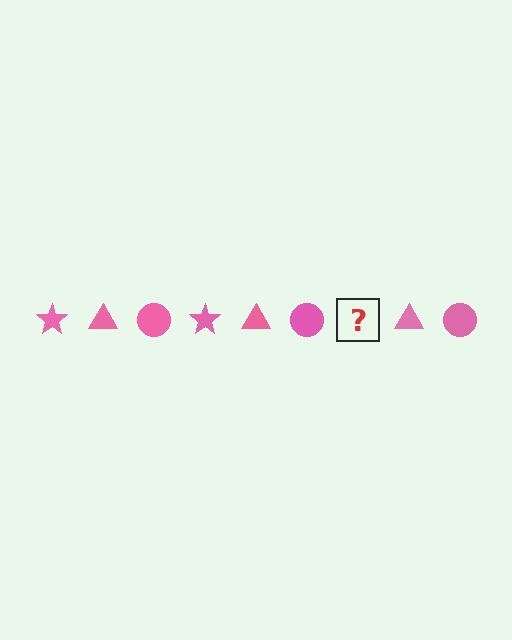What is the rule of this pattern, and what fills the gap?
The rule is that the pattern cycles through star, triangle, circle shapes in pink. The gap should be filled with a pink star.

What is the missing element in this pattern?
The missing element is a pink star.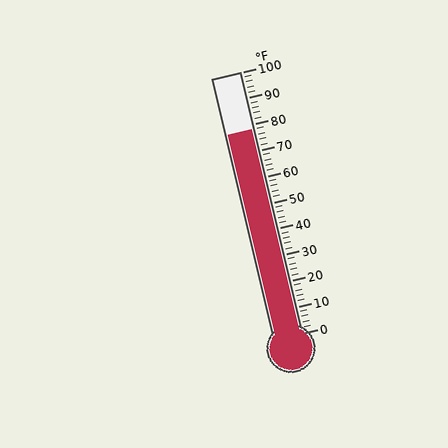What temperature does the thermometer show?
The thermometer shows approximately 78°F.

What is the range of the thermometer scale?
The thermometer scale ranges from 0°F to 100°F.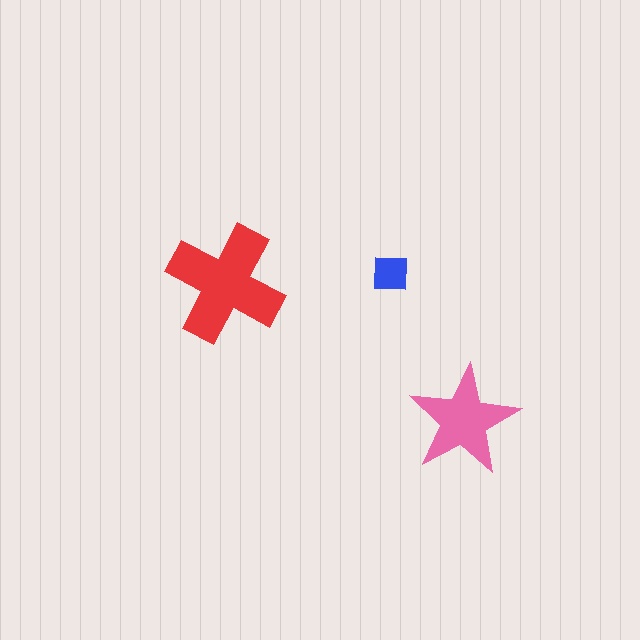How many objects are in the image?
There are 3 objects in the image.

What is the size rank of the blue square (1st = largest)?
3rd.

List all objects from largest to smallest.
The red cross, the pink star, the blue square.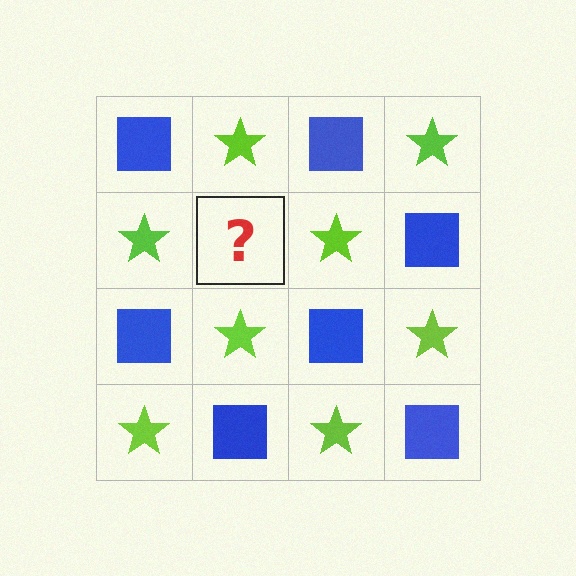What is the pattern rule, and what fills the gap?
The rule is that it alternates blue square and lime star in a checkerboard pattern. The gap should be filled with a blue square.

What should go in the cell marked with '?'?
The missing cell should contain a blue square.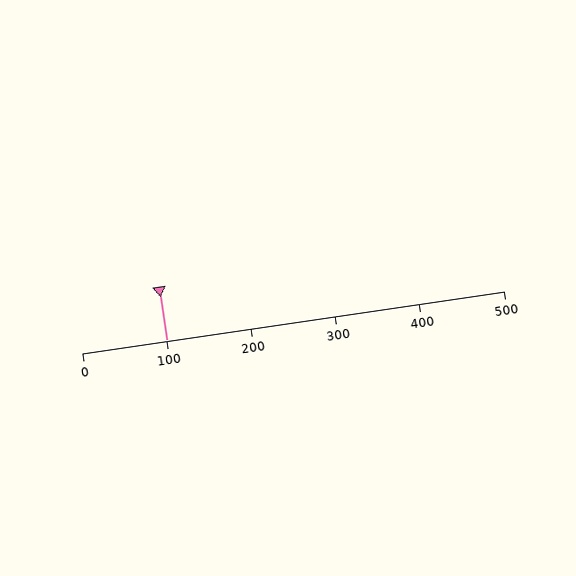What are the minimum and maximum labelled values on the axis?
The axis runs from 0 to 500.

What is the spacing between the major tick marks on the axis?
The major ticks are spaced 100 apart.